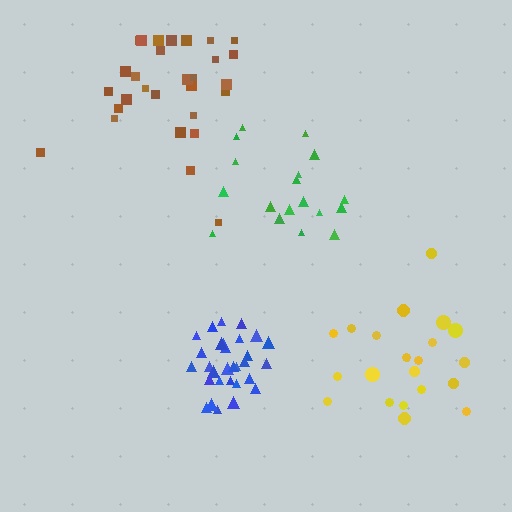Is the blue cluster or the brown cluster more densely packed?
Blue.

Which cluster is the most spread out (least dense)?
Yellow.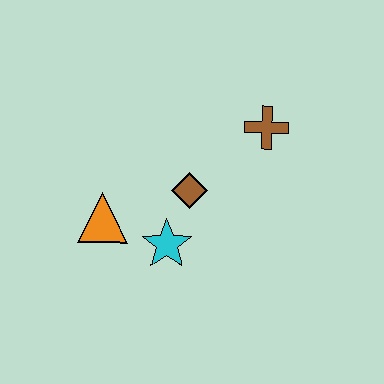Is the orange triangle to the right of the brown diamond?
No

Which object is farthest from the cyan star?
The brown cross is farthest from the cyan star.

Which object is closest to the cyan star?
The brown diamond is closest to the cyan star.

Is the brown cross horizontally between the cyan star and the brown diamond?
No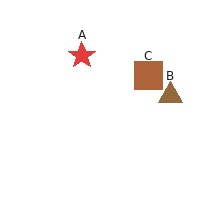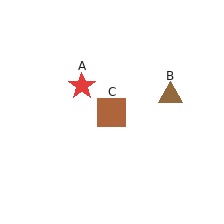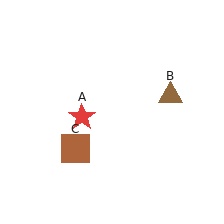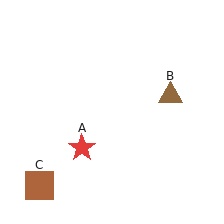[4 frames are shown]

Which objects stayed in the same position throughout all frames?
Brown triangle (object B) remained stationary.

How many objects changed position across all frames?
2 objects changed position: red star (object A), brown square (object C).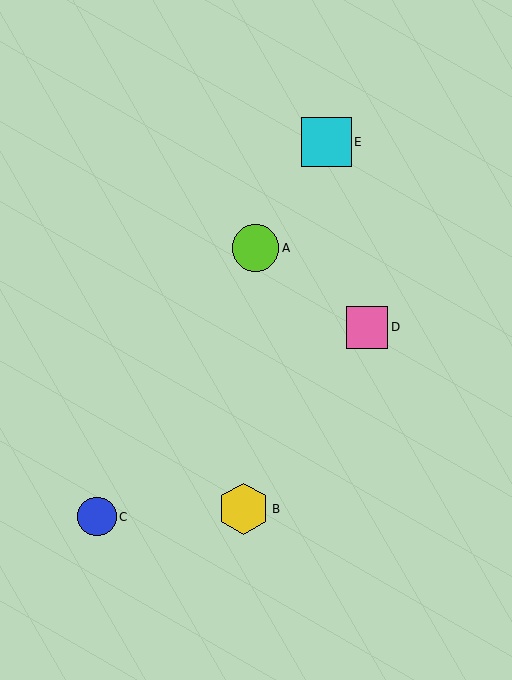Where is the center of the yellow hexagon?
The center of the yellow hexagon is at (243, 509).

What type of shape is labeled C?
Shape C is a blue circle.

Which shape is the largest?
The yellow hexagon (labeled B) is the largest.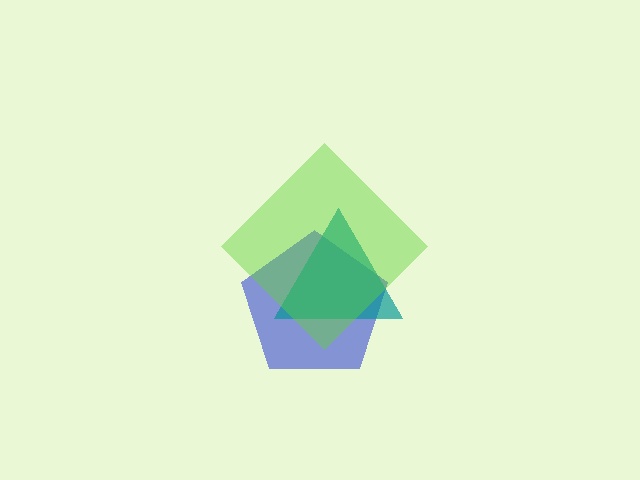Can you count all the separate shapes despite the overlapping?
Yes, there are 3 separate shapes.